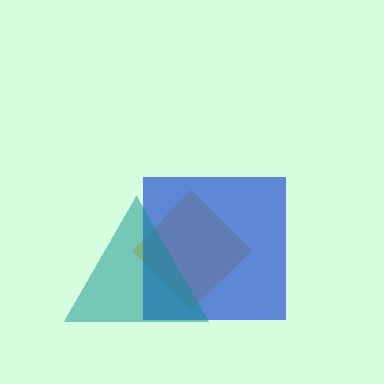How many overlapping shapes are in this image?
There are 3 overlapping shapes in the image.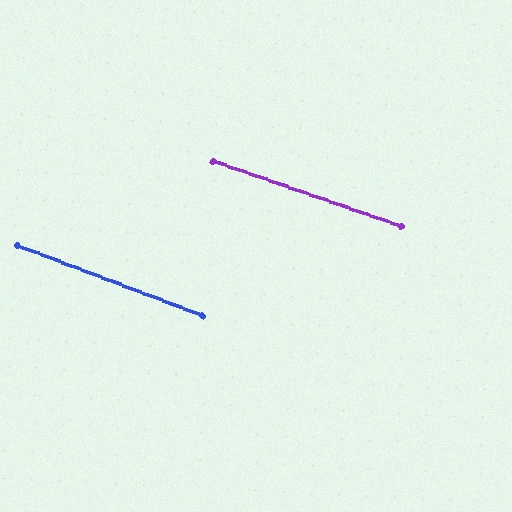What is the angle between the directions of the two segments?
Approximately 2 degrees.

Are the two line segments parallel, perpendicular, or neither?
Parallel — their directions differ by only 1.6°.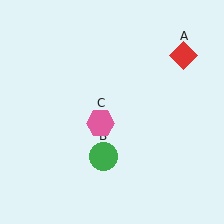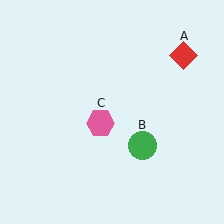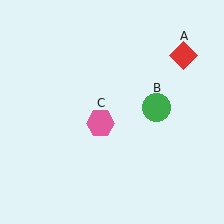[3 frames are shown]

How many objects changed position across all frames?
1 object changed position: green circle (object B).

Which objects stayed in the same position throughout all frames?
Red diamond (object A) and pink hexagon (object C) remained stationary.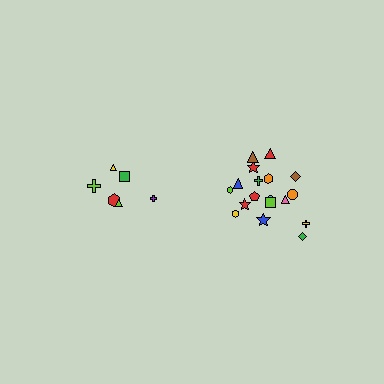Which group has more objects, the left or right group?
The right group.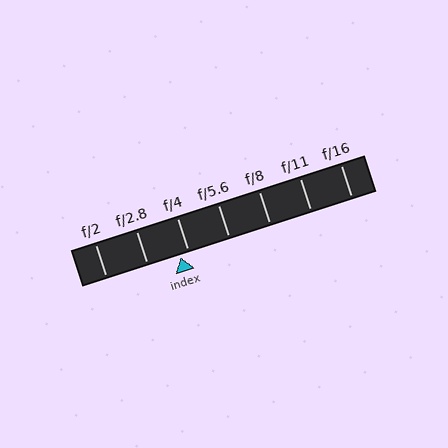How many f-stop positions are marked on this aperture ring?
There are 7 f-stop positions marked.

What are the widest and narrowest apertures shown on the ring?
The widest aperture shown is f/2 and the narrowest is f/16.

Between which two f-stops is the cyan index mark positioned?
The index mark is between f/2.8 and f/4.